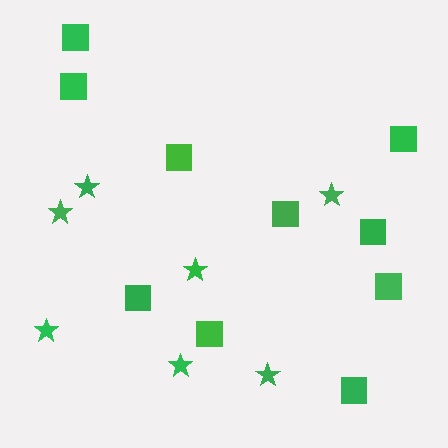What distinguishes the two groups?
There are 2 groups: one group of squares (10) and one group of stars (7).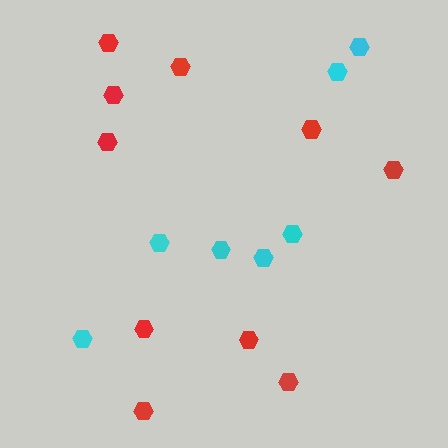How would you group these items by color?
There are 2 groups: one group of red hexagons (10) and one group of cyan hexagons (7).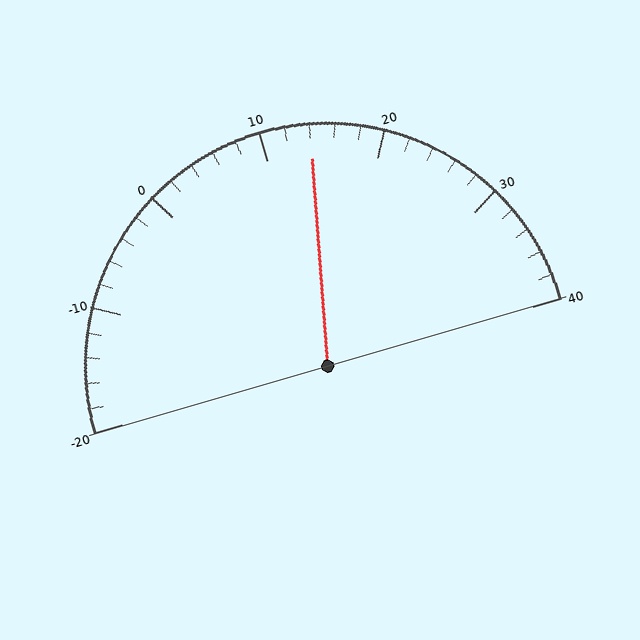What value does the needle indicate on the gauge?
The needle indicates approximately 14.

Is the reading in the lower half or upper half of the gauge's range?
The reading is in the upper half of the range (-20 to 40).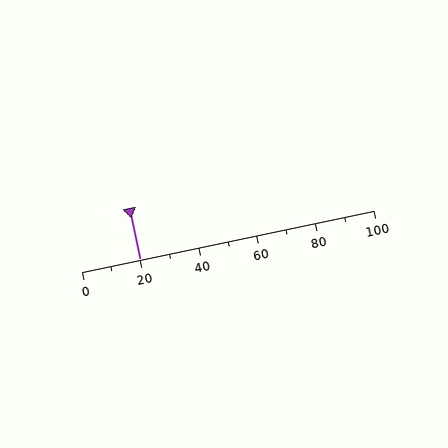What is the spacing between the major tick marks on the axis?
The major ticks are spaced 20 apart.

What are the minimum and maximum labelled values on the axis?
The axis runs from 0 to 100.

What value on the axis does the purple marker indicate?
The marker indicates approximately 20.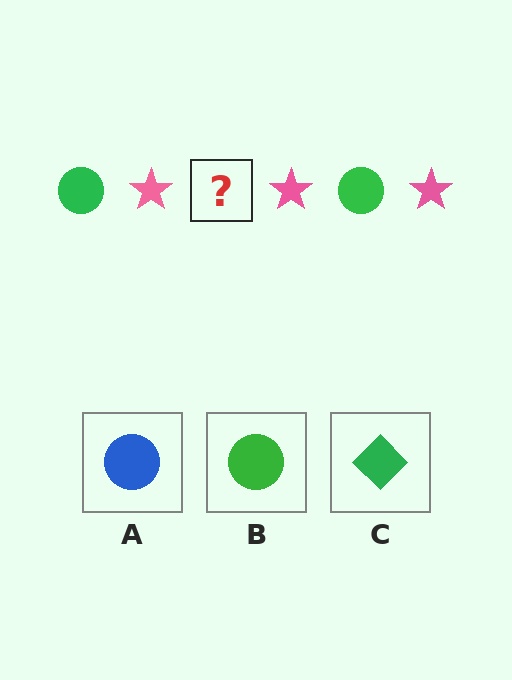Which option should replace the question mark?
Option B.